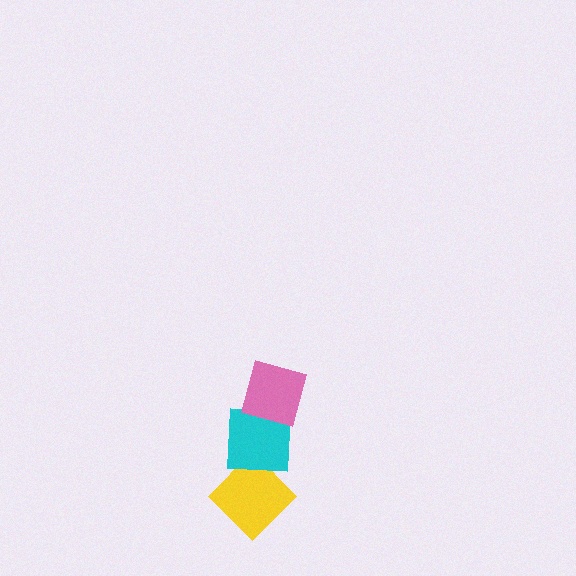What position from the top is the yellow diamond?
The yellow diamond is 3rd from the top.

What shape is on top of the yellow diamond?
The cyan square is on top of the yellow diamond.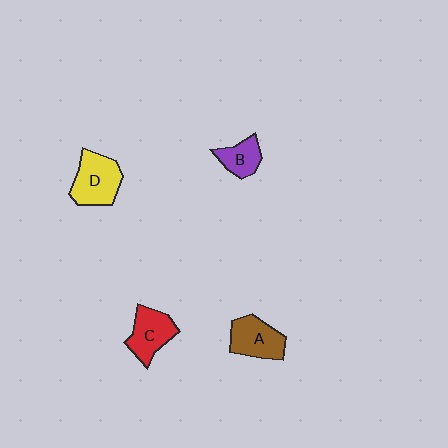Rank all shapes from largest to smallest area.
From largest to smallest: D (yellow), A (brown), C (red), B (purple).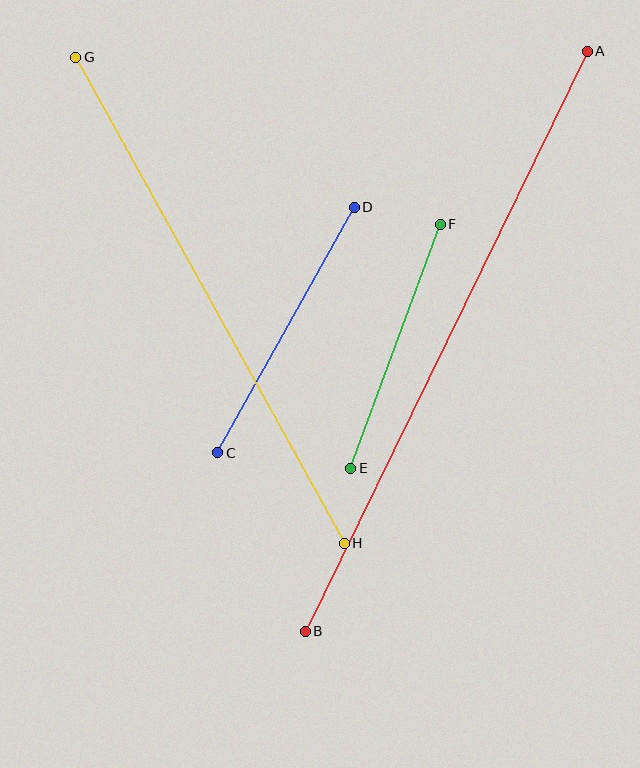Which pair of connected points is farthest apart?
Points A and B are farthest apart.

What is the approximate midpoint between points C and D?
The midpoint is at approximately (286, 330) pixels.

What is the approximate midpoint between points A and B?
The midpoint is at approximately (446, 341) pixels.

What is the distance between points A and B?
The distance is approximately 645 pixels.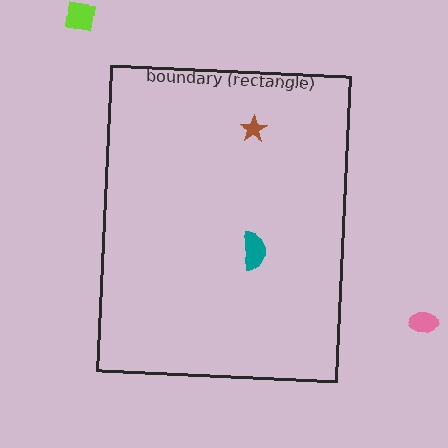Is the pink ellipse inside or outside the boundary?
Outside.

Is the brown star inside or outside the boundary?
Inside.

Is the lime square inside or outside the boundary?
Outside.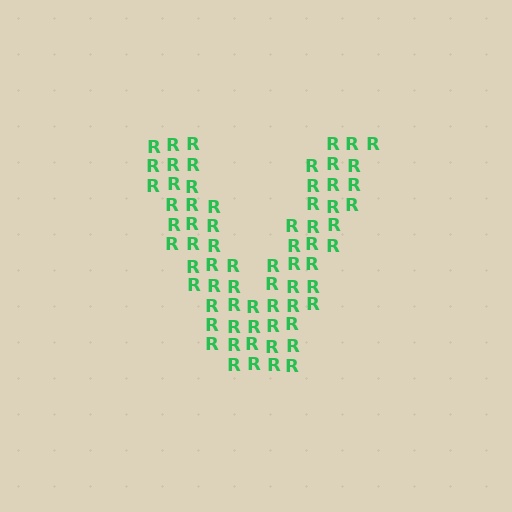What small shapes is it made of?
It is made of small letter R's.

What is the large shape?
The large shape is the letter V.